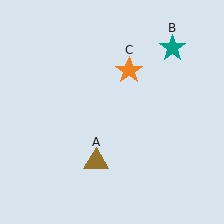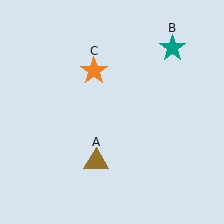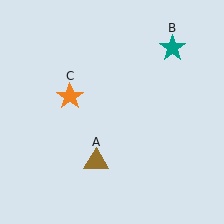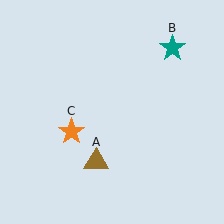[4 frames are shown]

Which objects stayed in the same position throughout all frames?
Brown triangle (object A) and teal star (object B) remained stationary.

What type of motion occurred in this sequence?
The orange star (object C) rotated counterclockwise around the center of the scene.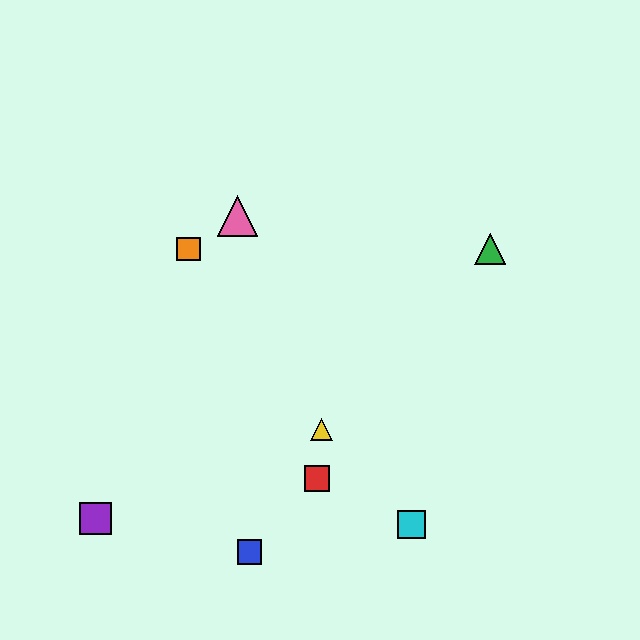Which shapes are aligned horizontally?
The green triangle, the orange square are aligned horizontally.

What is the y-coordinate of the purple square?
The purple square is at y≈519.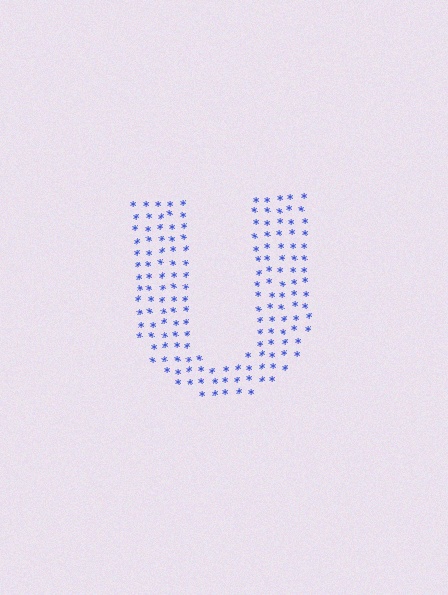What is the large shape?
The large shape is the letter U.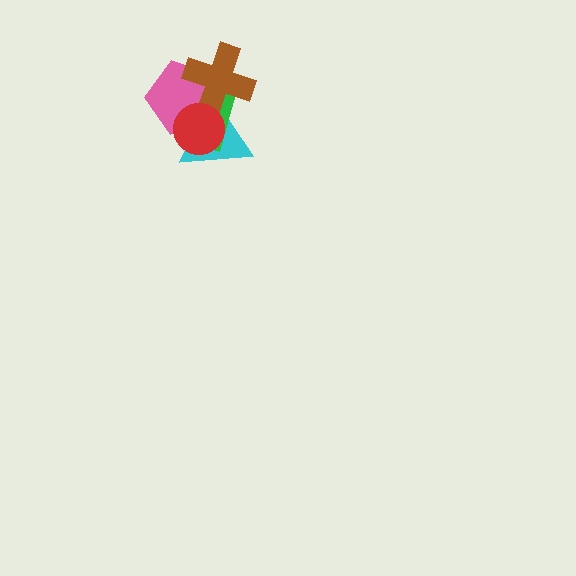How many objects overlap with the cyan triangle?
4 objects overlap with the cyan triangle.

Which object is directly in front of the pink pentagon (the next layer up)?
The brown cross is directly in front of the pink pentagon.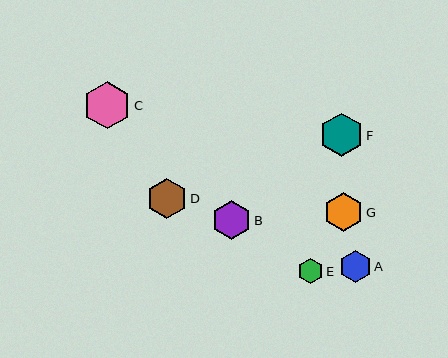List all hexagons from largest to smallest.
From largest to smallest: C, F, D, G, B, A, E.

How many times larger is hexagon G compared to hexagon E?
Hexagon G is approximately 1.6 times the size of hexagon E.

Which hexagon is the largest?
Hexagon C is the largest with a size of approximately 47 pixels.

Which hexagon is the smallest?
Hexagon E is the smallest with a size of approximately 25 pixels.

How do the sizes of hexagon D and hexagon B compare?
Hexagon D and hexagon B are approximately the same size.